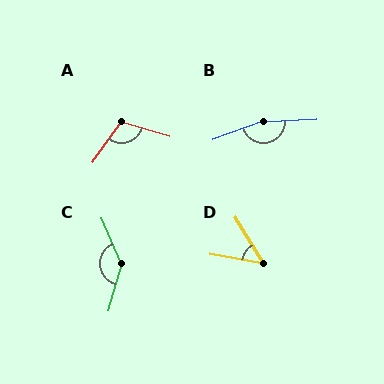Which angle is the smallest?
D, at approximately 48 degrees.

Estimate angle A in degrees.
Approximately 109 degrees.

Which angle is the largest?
B, at approximately 162 degrees.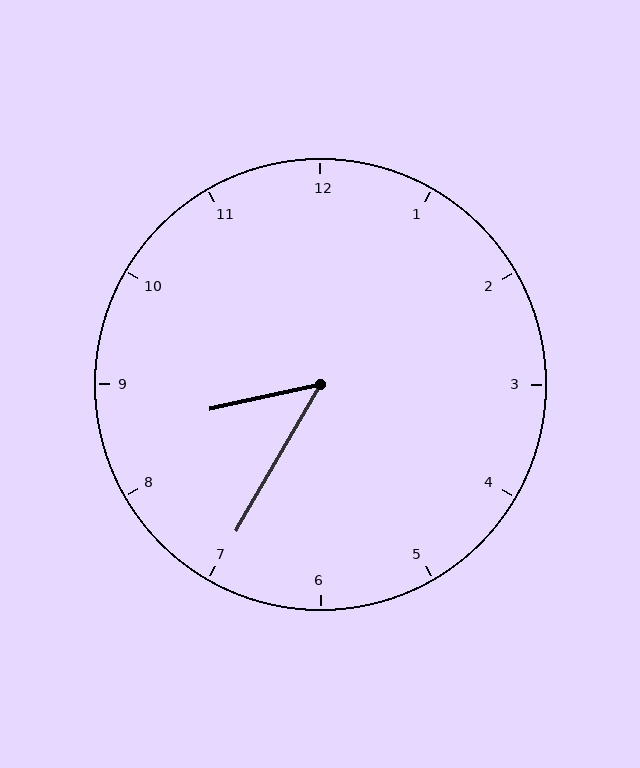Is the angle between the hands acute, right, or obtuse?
It is acute.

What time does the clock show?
8:35.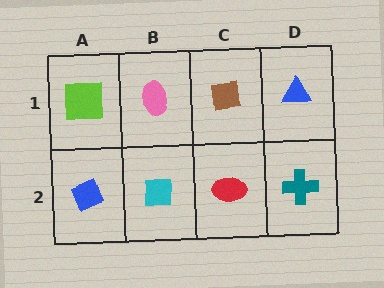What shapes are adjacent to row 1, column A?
A blue diamond (row 2, column A), a pink ellipse (row 1, column B).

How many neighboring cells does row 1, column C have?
3.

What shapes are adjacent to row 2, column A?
A lime square (row 1, column A), a cyan square (row 2, column B).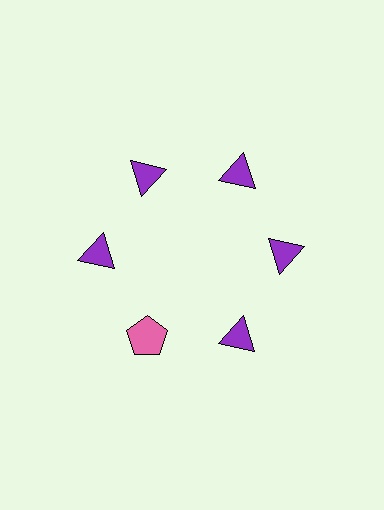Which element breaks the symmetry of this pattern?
The pink pentagon at roughly the 7 o'clock position breaks the symmetry. All other shapes are purple triangles.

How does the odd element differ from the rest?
It differs in both color (pink instead of purple) and shape (pentagon instead of triangle).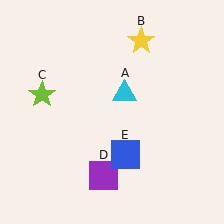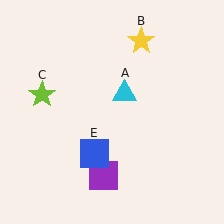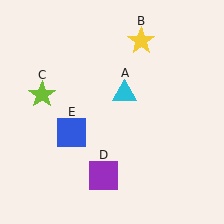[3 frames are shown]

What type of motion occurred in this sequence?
The blue square (object E) rotated clockwise around the center of the scene.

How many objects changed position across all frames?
1 object changed position: blue square (object E).